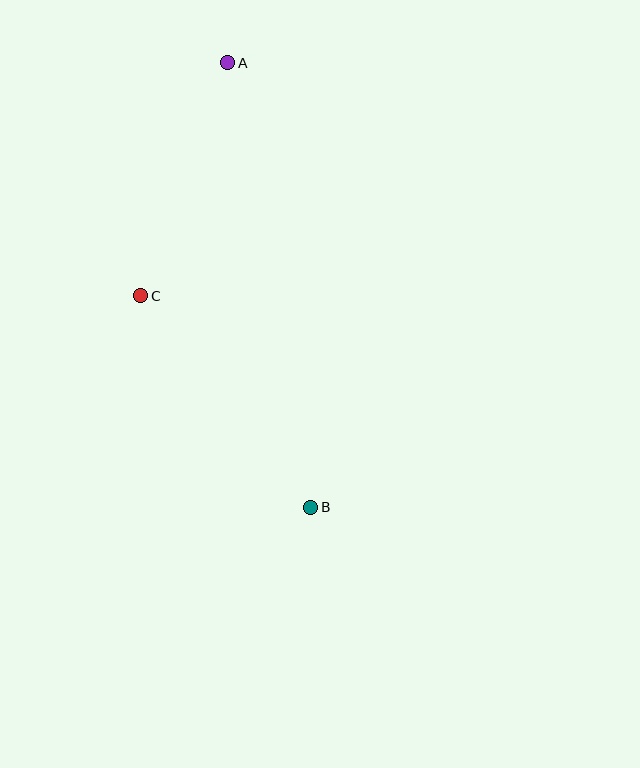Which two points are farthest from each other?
Points A and B are farthest from each other.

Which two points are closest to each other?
Points A and C are closest to each other.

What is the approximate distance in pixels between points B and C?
The distance between B and C is approximately 271 pixels.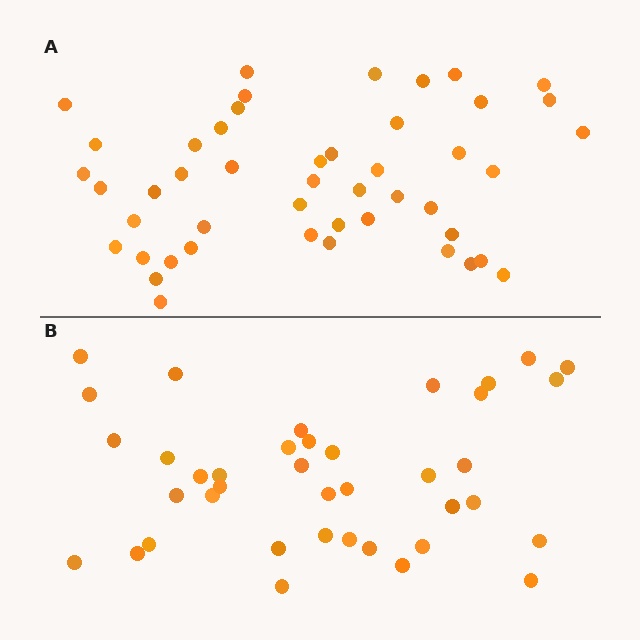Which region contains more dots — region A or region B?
Region A (the top region) has more dots.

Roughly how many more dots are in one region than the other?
Region A has roughly 8 or so more dots than region B.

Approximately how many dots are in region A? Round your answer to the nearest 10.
About 50 dots. (The exact count is 47, which rounds to 50.)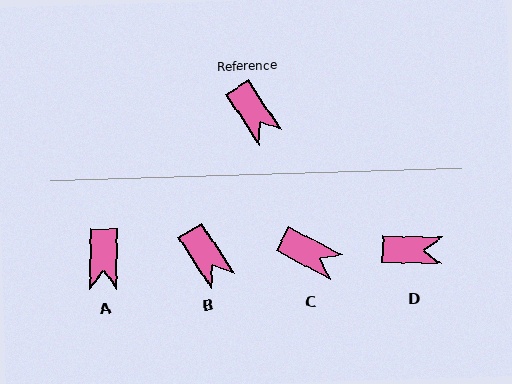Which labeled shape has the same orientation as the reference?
B.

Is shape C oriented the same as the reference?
No, it is off by about 29 degrees.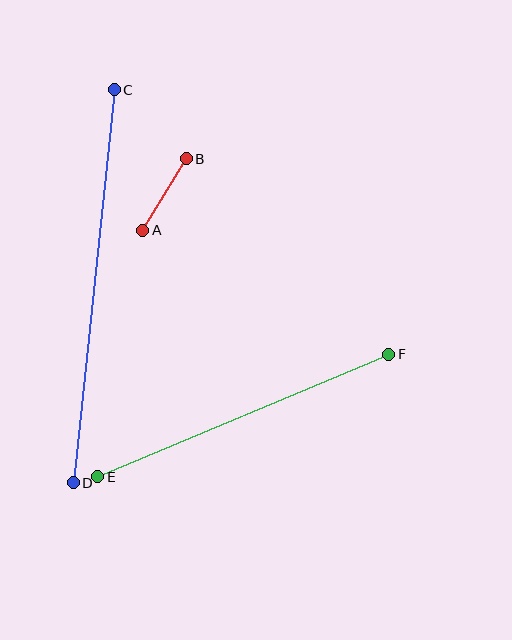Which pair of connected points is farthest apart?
Points C and D are farthest apart.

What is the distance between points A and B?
The distance is approximately 84 pixels.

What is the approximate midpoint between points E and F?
The midpoint is at approximately (243, 415) pixels.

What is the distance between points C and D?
The distance is approximately 395 pixels.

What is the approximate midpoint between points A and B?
The midpoint is at approximately (165, 195) pixels.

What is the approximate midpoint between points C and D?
The midpoint is at approximately (94, 286) pixels.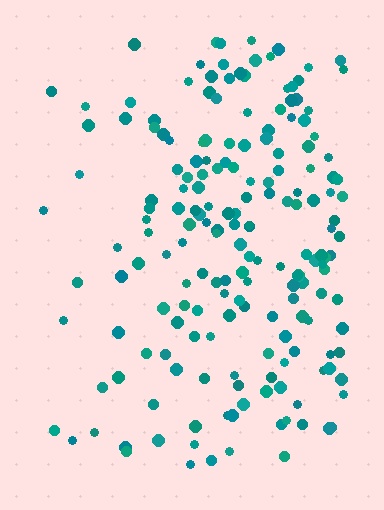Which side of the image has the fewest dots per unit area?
The left.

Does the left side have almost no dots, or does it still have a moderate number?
Still a moderate number, just noticeably fewer than the right.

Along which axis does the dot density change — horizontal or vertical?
Horizontal.